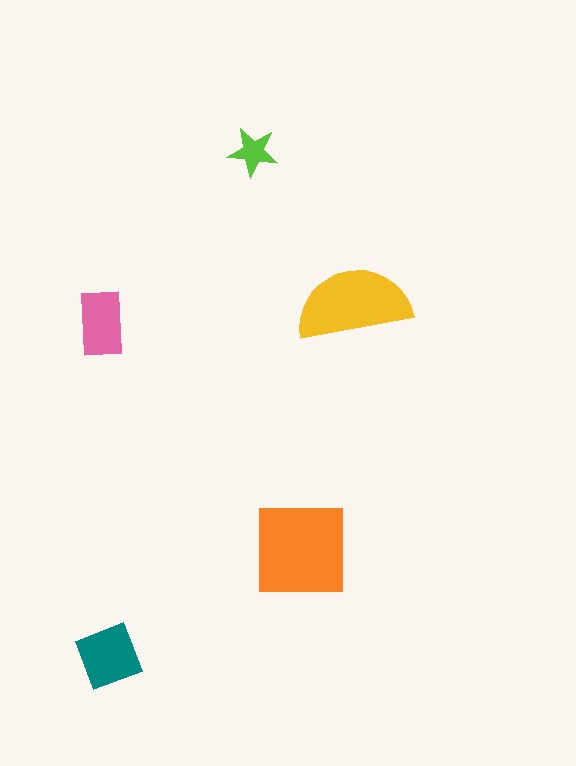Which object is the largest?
The orange square.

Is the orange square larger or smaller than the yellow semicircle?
Larger.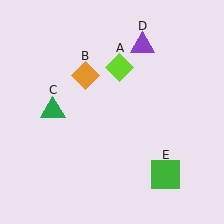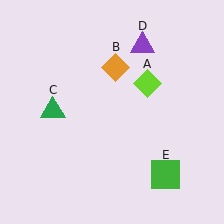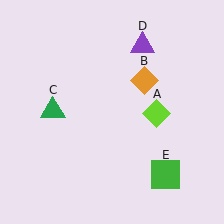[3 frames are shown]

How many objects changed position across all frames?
2 objects changed position: lime diamond (object A), orange diamond (object B).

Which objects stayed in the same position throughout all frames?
Green triangle (object C) and purple triangle (object D) and green square (object E) remained stationary.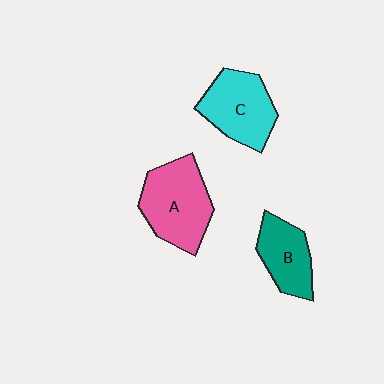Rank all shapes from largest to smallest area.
From largest to smallest: A (pink), C (cyan), B (teal).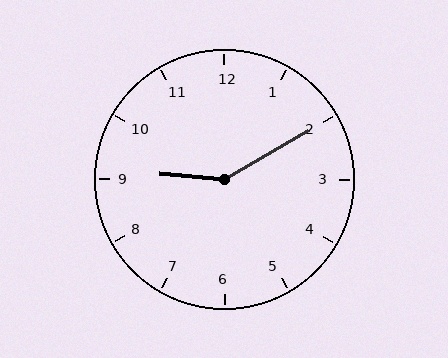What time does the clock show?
9:10.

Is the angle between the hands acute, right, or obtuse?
It is obtuse.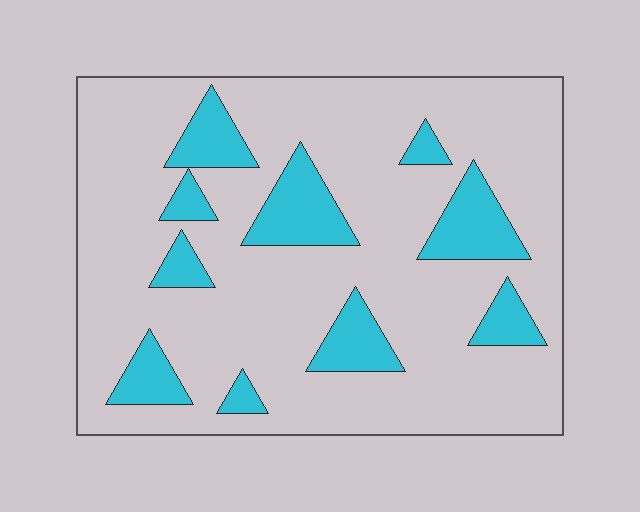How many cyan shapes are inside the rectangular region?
10.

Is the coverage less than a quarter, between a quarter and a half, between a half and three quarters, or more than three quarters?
Less than a quarter.